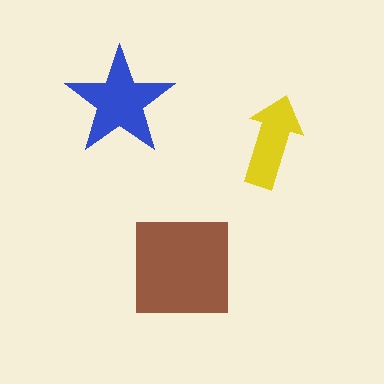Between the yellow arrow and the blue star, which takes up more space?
The blue star.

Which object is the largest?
The brown square.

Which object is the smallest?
The yellow arrow.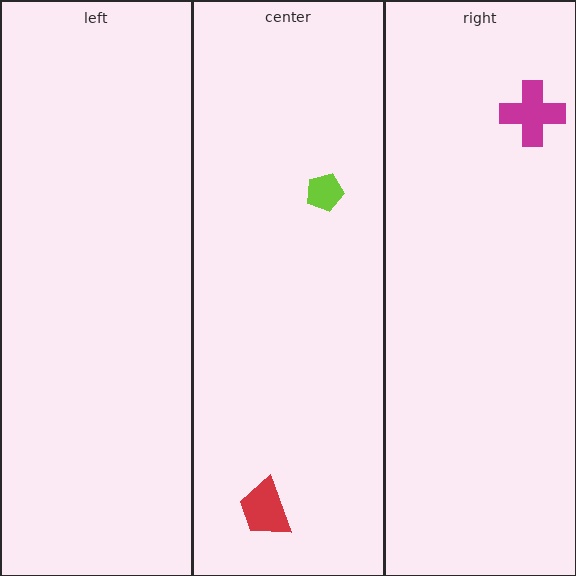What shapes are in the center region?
The red trapezoid, the lime pentagon.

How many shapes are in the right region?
1.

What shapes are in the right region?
The magenta cross.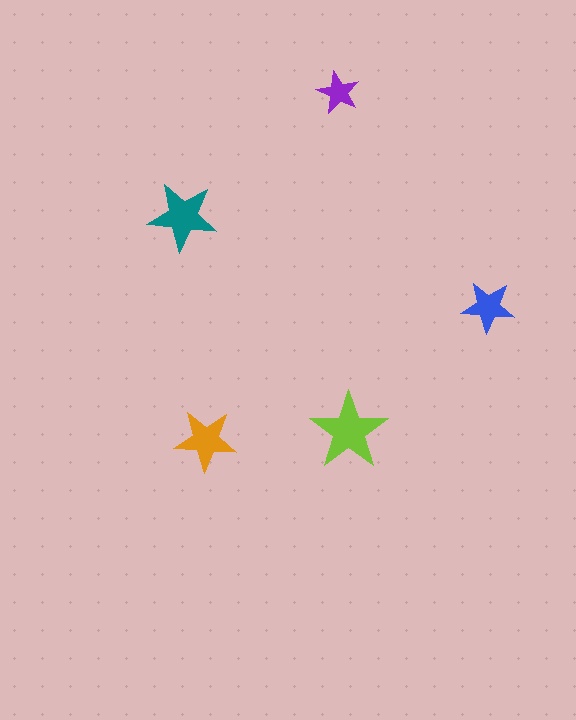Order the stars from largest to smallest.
the lime one, the teal one, the orange one, the blue one, the purple one.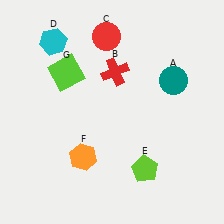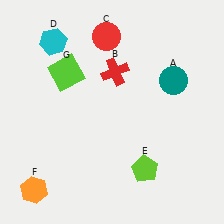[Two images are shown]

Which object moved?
The orange hexagon (F) moved left.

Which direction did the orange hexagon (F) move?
The orange hexagon (F) moved left.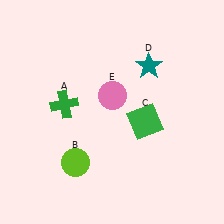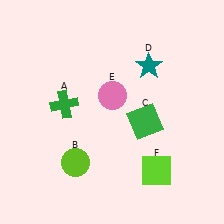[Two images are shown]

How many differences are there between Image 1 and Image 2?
There is 1 difference between the two images.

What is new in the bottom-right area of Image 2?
A lime square (F) was added in the bottom-right area of Image 2.